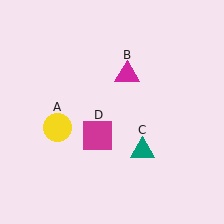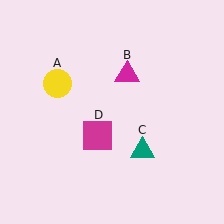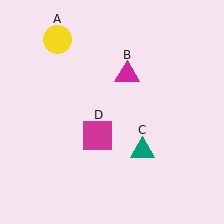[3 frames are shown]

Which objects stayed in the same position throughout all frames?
Magenta triangle (object B) and teal triangle (object C) and magenta square (object D) remained stationary.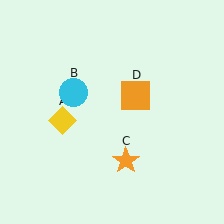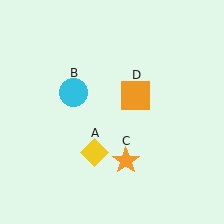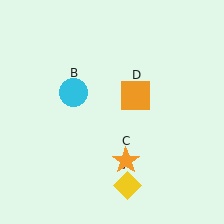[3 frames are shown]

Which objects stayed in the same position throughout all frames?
Cyan circle (object B) and orange star (object C) and orange square (object D) remained stationary.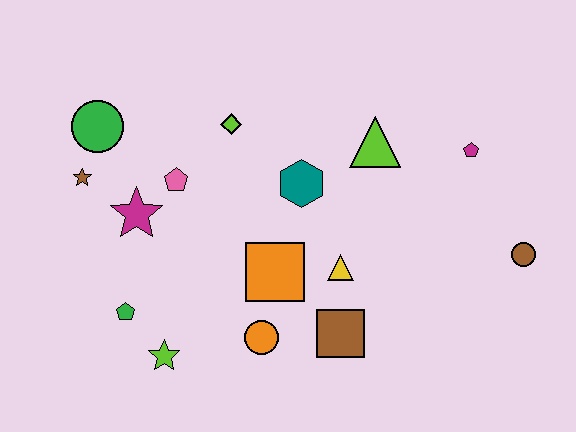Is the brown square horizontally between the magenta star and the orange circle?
No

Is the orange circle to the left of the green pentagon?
No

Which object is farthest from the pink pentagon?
The brown circle is farthest from the pink pentagon.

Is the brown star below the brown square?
No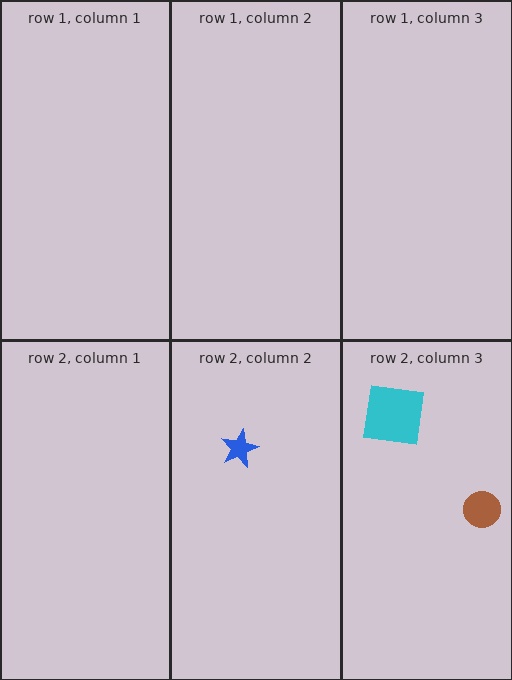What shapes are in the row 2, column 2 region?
The blue star.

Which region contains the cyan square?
The row 2, column 3 region.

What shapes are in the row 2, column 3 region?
The brown circle, the cyan square.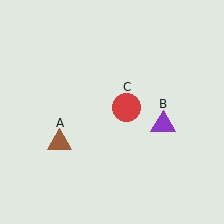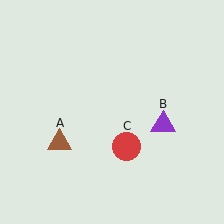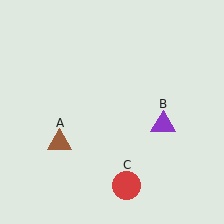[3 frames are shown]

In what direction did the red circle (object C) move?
The red circle (object C) moved down.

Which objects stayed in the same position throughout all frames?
Brown triangle (object A) and purple triangle (object B) remained stationary.